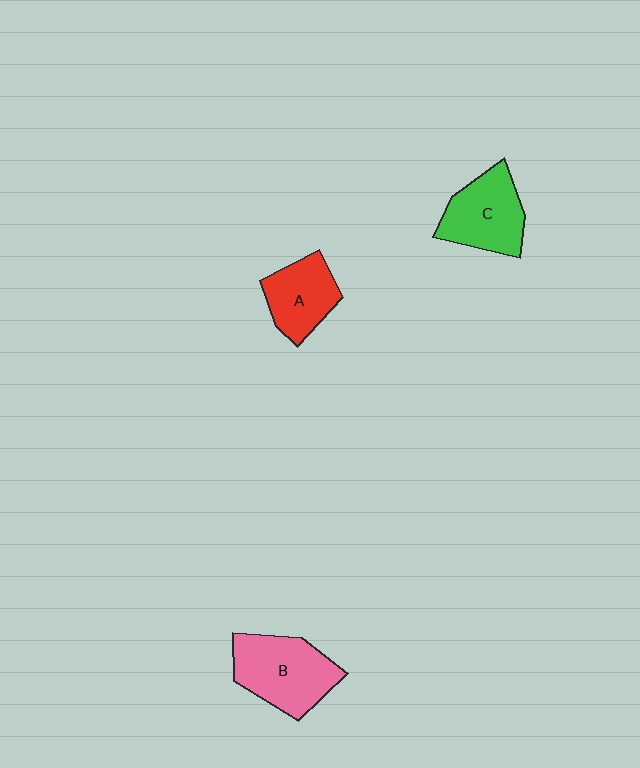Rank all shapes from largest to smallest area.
From largest to smallest: B (pink), C (green), A (red).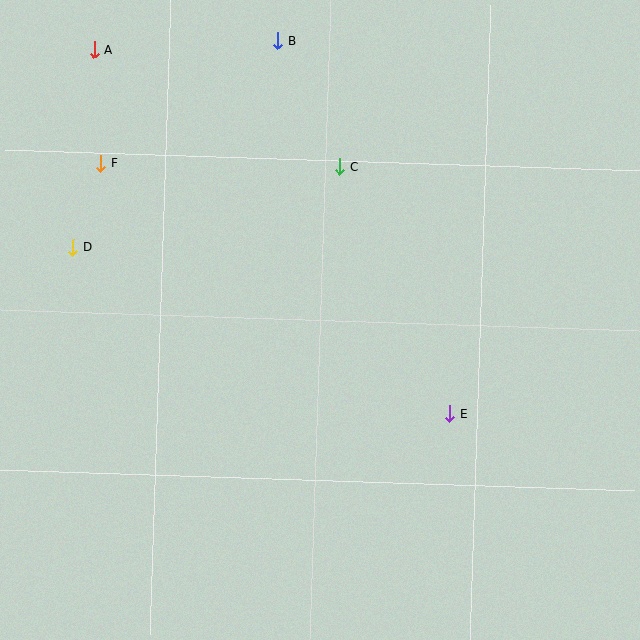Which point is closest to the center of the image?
Point C at (340, 167) is closest to the center.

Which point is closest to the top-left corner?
Point A is closest to the top-left corner.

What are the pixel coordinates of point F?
Point F is at (101, 163).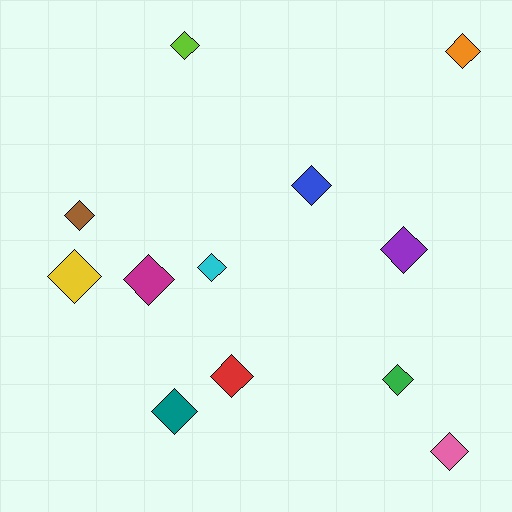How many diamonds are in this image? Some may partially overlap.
There are 12 diamonds.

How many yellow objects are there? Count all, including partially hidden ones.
There is 1 yellow object.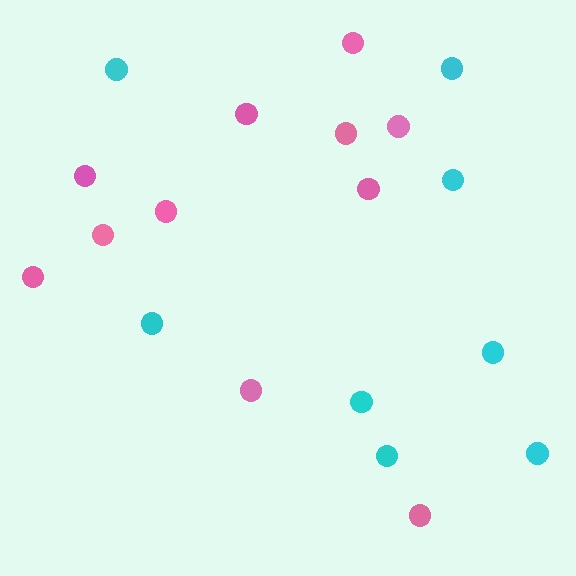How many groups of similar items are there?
There are 2 groups: one group of cyan circles (8) and one group of pink circles (11).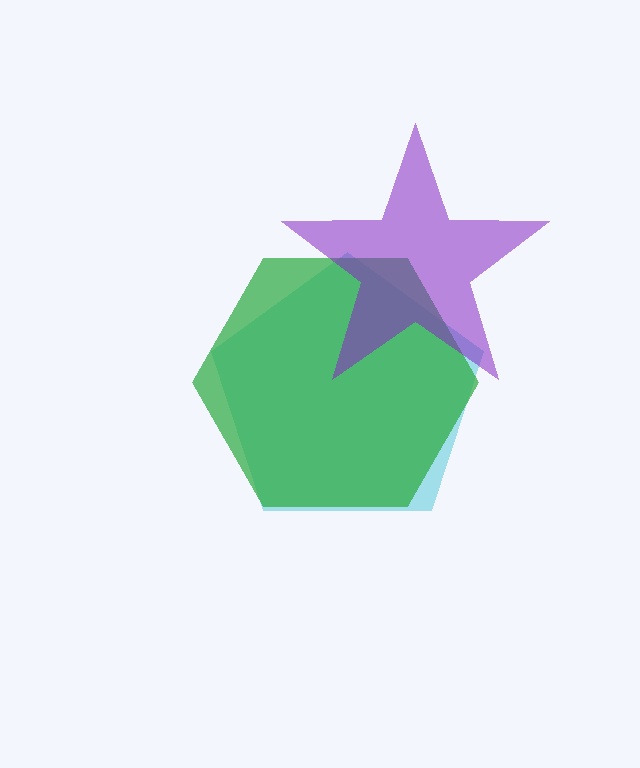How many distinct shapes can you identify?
There are 3 distinct shapes: a cyan pentagon, a green hexagon, a purple star.